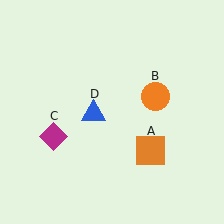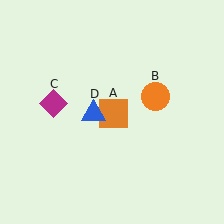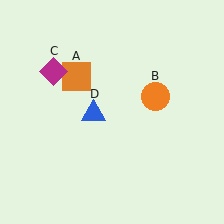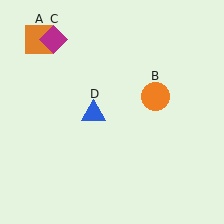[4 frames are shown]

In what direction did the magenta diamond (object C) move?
The magenta diamond (object C) moved up.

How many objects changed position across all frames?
2 objects changed position: orange square (object A), magenta diamond (object C).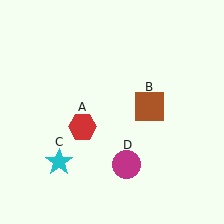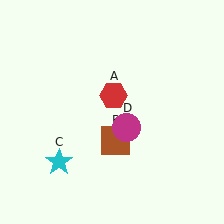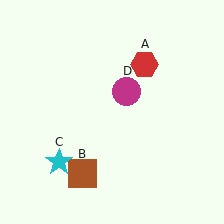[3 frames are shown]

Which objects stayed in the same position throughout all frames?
Cyan star (object C) remained stationary.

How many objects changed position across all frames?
3 objects changed position: red hexagon (object A), brown square (object B), magenta circle (object D).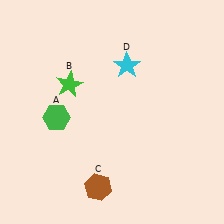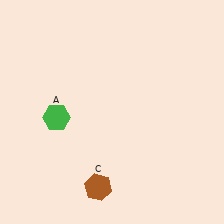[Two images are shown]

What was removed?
The green star (B), the cyan star (D) were removed in Image 2.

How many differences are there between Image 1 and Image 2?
There are 2 differences between the two images.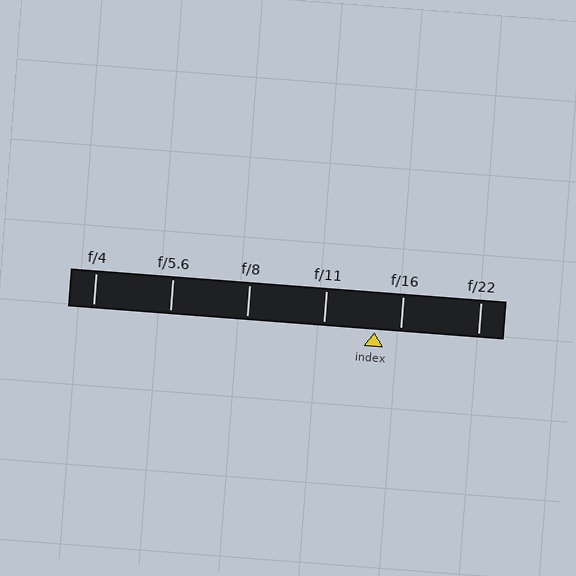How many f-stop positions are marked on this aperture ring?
There are 6 f-stop positions marked.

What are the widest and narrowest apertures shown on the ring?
The widest aperture shown is f/4 and the narrowest is f/22.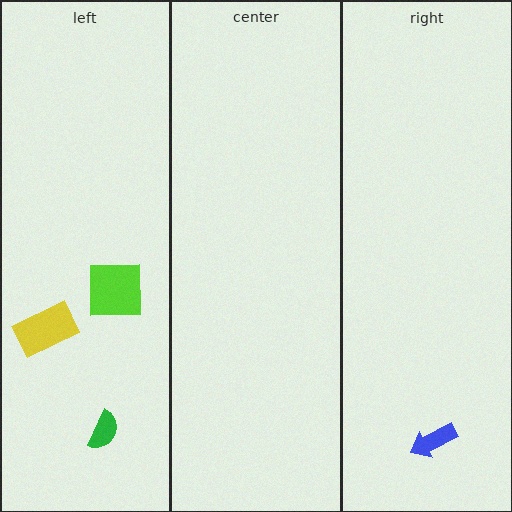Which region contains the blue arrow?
The right region.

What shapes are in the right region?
The blue arrow.